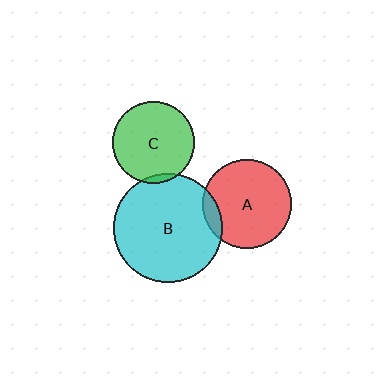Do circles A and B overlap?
Yes.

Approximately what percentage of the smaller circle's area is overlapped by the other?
Approximately 10%.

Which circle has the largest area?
Circle B (cyan).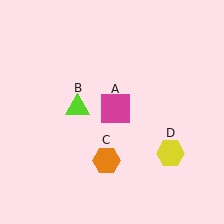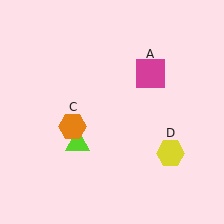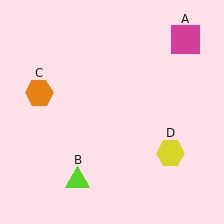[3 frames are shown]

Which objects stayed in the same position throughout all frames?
Yellow hexagon (object D) remained stationary.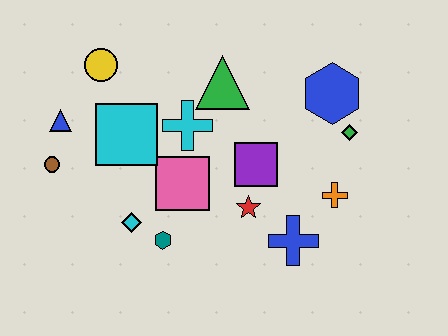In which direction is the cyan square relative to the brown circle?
The cyan square is to the right of the brown circle.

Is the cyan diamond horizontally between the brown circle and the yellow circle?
No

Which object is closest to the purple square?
The red star is closest to the purple square.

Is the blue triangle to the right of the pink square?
No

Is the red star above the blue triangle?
No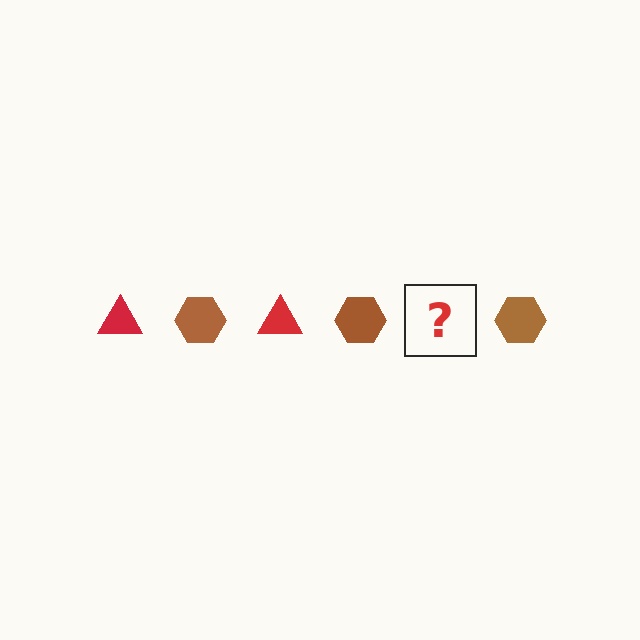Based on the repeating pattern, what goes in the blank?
The blank should be a red triangle.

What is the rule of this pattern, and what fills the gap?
The rule is that the pattern alternates between red triangle and brown hexagon. The gap should be filled with a red triangle.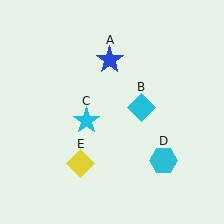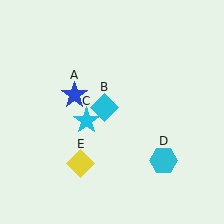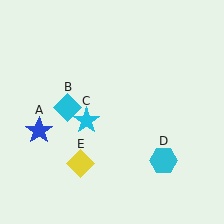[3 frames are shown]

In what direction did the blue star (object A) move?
The blue star (object A) moved down and to the left.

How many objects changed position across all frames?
2 objects changed position: blue star (object A), cyan diamond (object B).